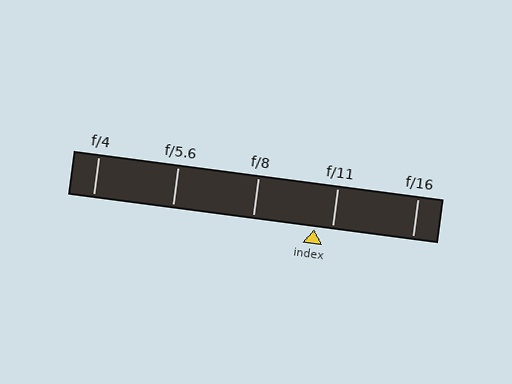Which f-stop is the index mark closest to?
The index mark is closest to f/11.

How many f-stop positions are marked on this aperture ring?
There are 5 f-stop positions marked.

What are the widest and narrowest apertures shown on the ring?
The widest aperture shown is f/4 and the narrowest is f/16.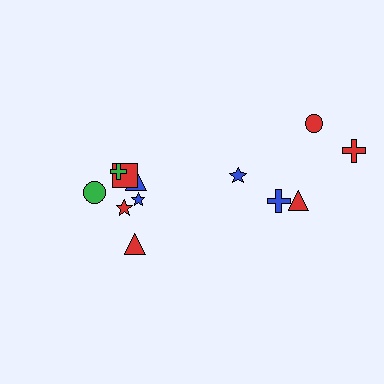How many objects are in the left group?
There are 7 objects.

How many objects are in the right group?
There are 5 objects.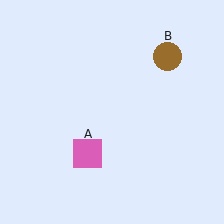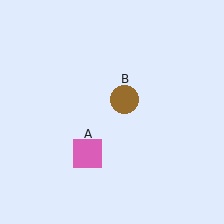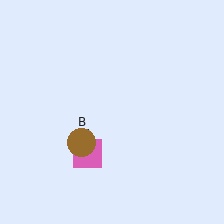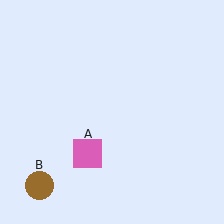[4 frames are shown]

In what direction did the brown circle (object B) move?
The brown circle (object B) moved down and to the left.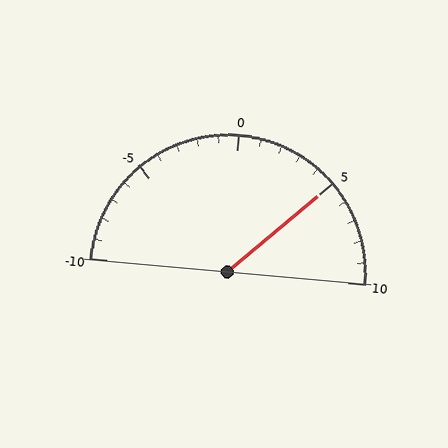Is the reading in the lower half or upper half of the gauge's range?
The reading is in the upper half of the range (-10 to 10).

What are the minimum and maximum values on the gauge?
The gauge ranges from -10 to 10.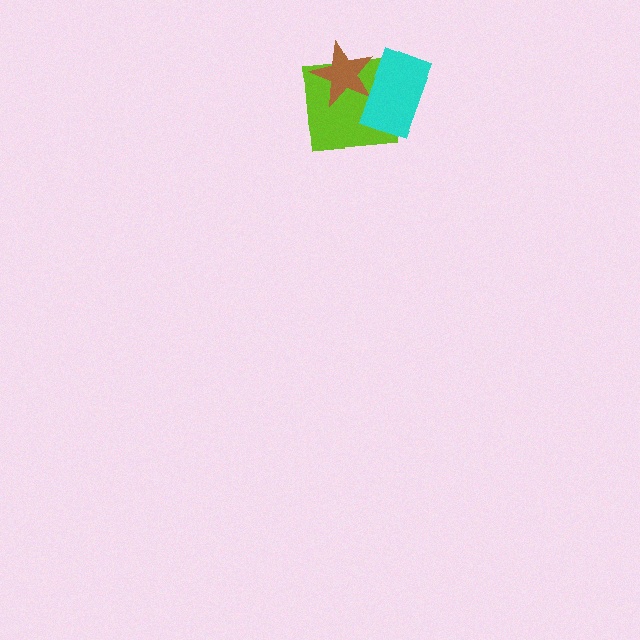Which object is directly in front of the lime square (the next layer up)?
The brown star is directly in front of the lime square.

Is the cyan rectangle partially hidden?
No, no other shape covers it.